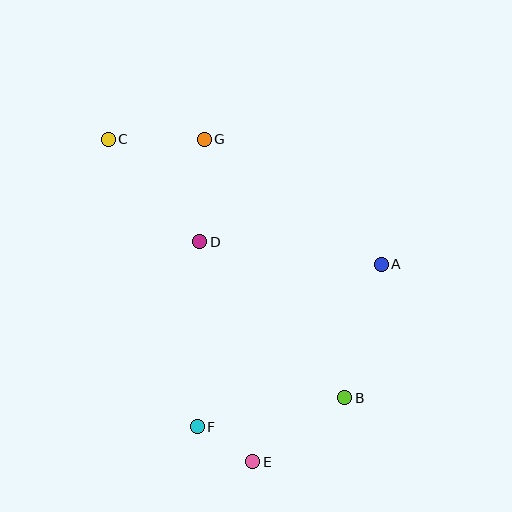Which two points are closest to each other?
Points E and F are closest to each other.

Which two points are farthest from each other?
Points C and E are farthest from each other.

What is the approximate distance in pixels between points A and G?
The distance between A and G is approximately 217 pixels.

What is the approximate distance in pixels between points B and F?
The distance between B and F is approximately 151 pixels.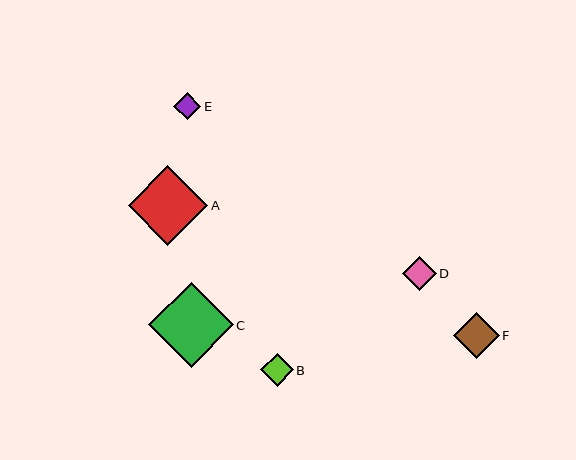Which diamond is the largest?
Diamond C is the largest with a size of approximately 84 pixels.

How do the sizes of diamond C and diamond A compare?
Diamond C and diamond A are approximately the same size.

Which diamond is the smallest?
Diamond E is the smallest with a size of approximately 27 pixels.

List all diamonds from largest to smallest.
From largest to smallest: C, A, F, D, B, E.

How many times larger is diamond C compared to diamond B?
Diamond C is approximately 2.6 times the size of diamond B.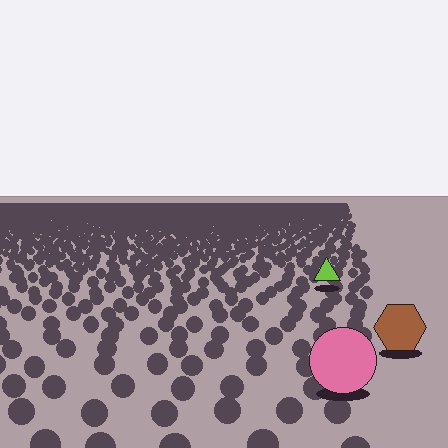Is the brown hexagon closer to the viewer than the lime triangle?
Yes. The brown hexagon is closer — you can tell from the texture gradient: the ground texture is coarser near it.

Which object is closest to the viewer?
The pink circle is closest. The texture marks near it are larger and more spread out.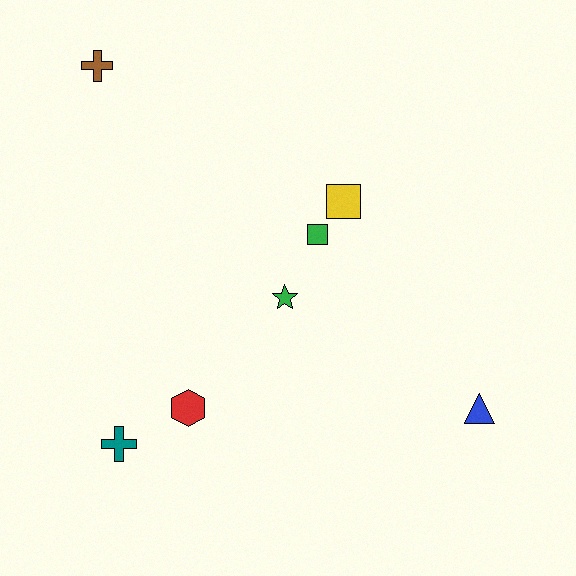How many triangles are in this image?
There is 1 triangle.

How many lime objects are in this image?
There are no lime objects.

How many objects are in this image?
There are 7 objects.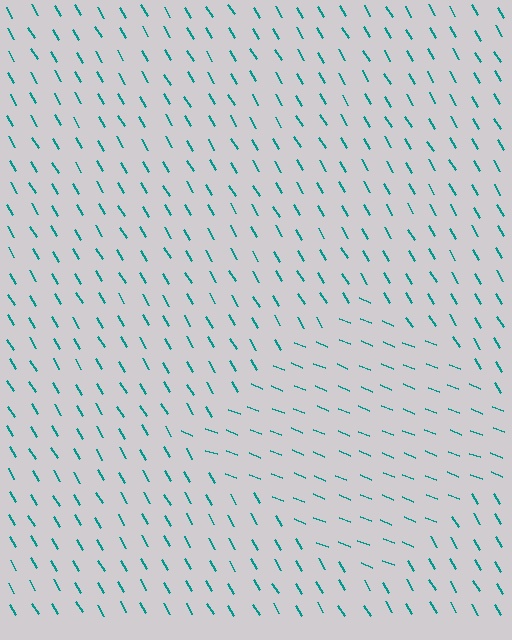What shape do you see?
I see a diamond.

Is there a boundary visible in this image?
Yes, there is a texture boundary formed by a change in line orientation.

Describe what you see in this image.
The image is filled with small teal line segments. A diamond region in the image has lines oriented differently from the surrounding lines, creating a visible texture boundary.